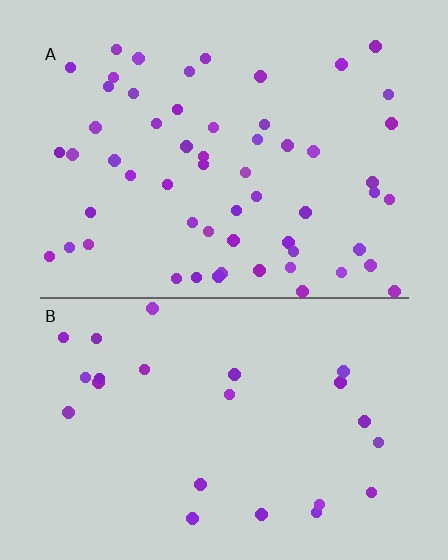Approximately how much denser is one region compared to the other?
Approximately 2.4× — region A over region B.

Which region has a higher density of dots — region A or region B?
A (the top).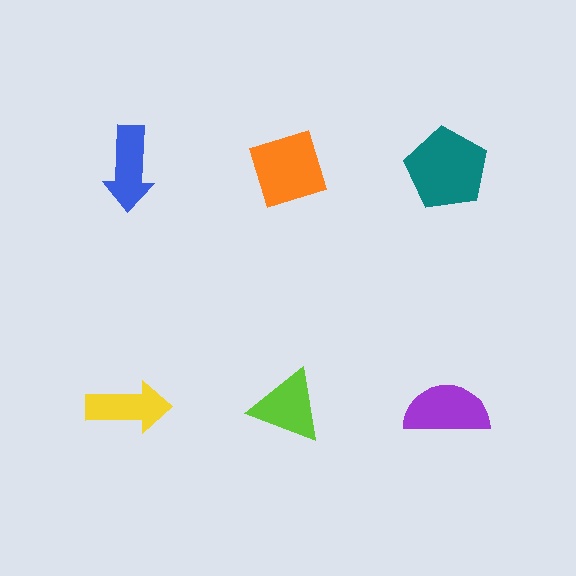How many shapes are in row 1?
3 shapes.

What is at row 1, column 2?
An orange diamond.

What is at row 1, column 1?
A blue arrow.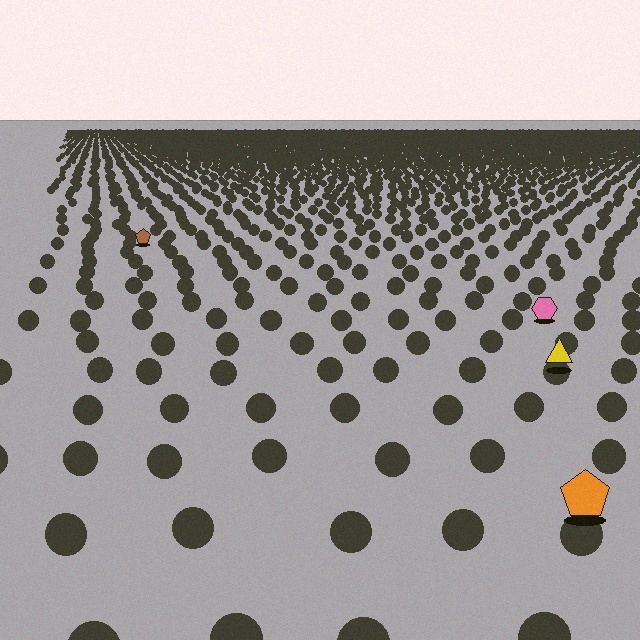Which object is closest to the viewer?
The orange pentagon is closest. The texture marks near it are larger and more spread out.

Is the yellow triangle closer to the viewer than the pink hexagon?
Yes. The yellow triangle is closer — you can tell from the texture gradient: the ground texture is coarser near it.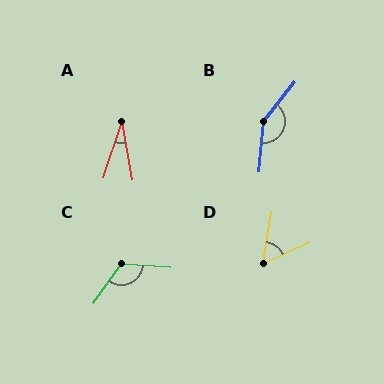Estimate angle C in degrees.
Approximately 122 degrees.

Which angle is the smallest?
A, at approximately 29 degrees.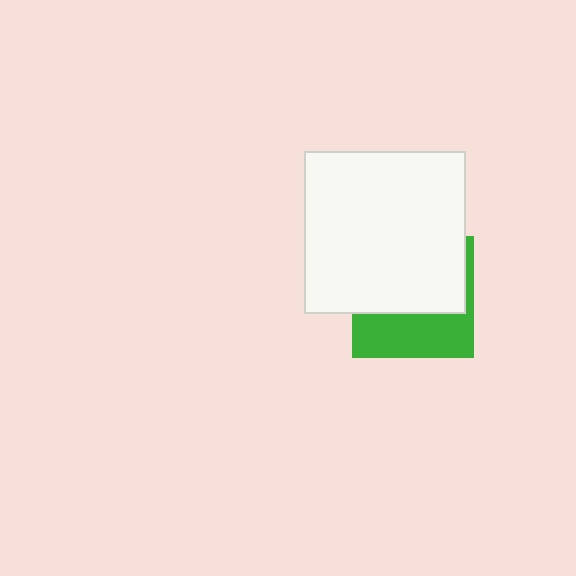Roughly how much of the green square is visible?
A small part of it is visible (roughly 40%).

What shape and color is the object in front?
The object in front is a white square.